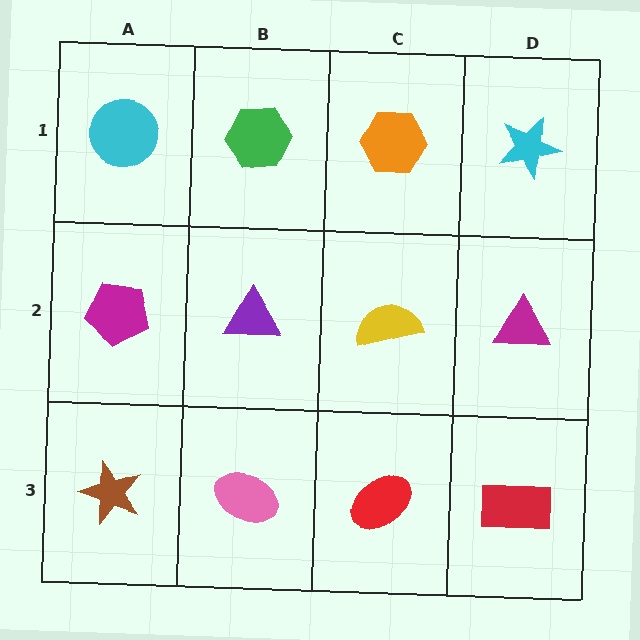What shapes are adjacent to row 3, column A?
A magenta pentagon (row 2, column A), a pink ellipse (row 3, column B).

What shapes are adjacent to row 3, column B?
A purple triangle (row 2, column B), a brown star (row 3, column A), a red ellipse (row 3, column C).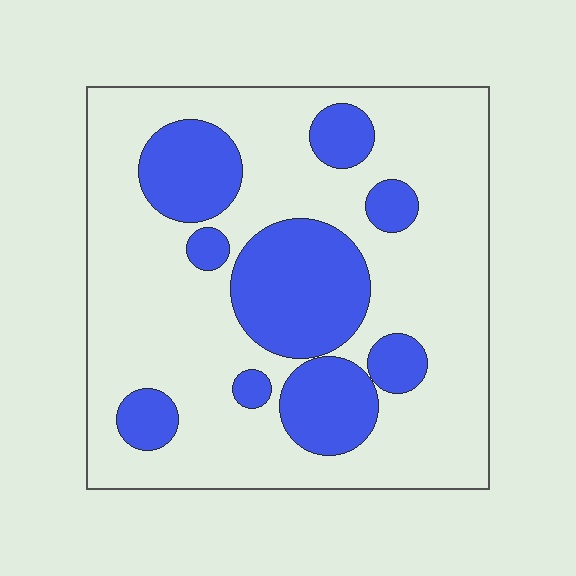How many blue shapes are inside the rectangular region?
9.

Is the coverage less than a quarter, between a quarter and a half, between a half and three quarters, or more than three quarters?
Between a quarter and a half.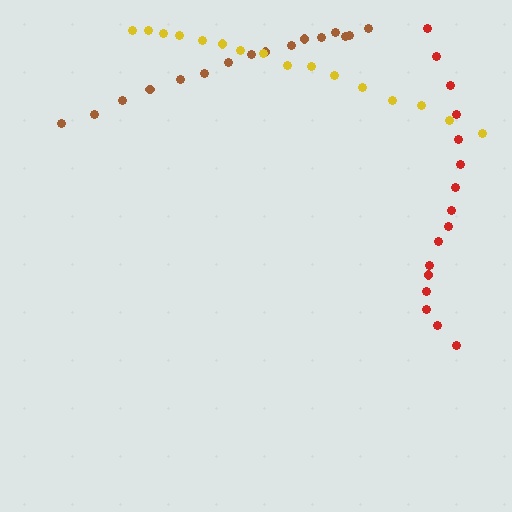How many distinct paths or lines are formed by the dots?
There are 3 distinct paths.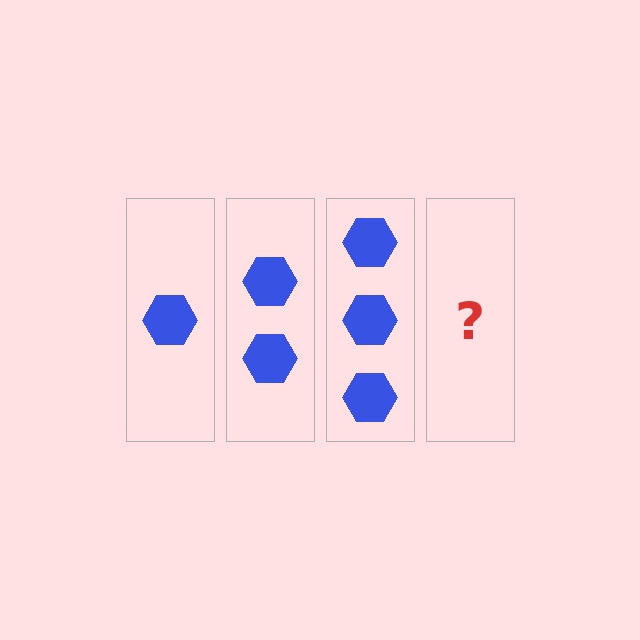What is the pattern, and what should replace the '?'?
The pattern is that each step adds one more hexagon. The '?' should be 4 hexagons.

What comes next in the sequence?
The next element should be 4 hexagons.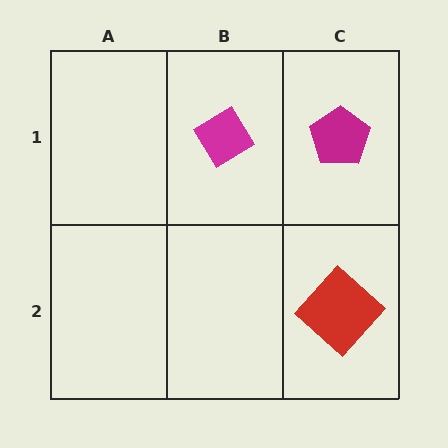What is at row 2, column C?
A red diamond.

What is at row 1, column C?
A magenta pentagon.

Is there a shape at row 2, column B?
No, that cell is empty.